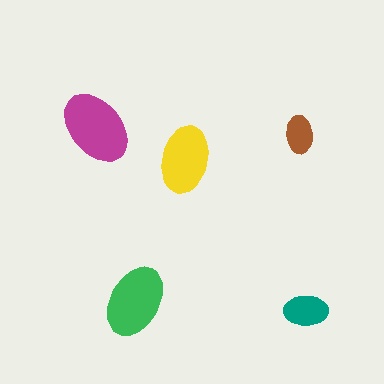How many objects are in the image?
There are 5 objects in the image.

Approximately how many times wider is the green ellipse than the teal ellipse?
About 1.5 times wider.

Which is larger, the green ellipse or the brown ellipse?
The green one.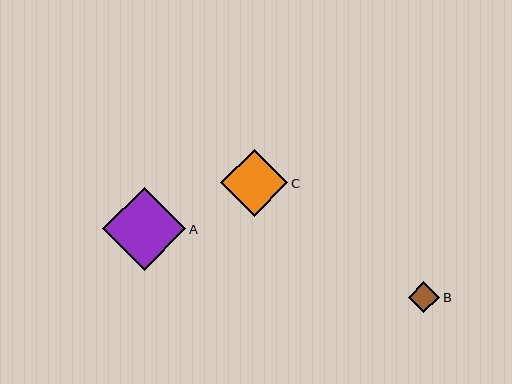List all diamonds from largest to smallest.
From largest to smallest: A, C, B.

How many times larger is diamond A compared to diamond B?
Diamond A is approximately 2.7 times the size of diamond B.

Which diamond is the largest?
Diamond A is the largest with a size of approximately 83 pixels.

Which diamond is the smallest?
Diamond B is the smallest with a size of approximately 31 pixels.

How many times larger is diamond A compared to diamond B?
Diamond A is approximately 2.7 times the size of diamond B.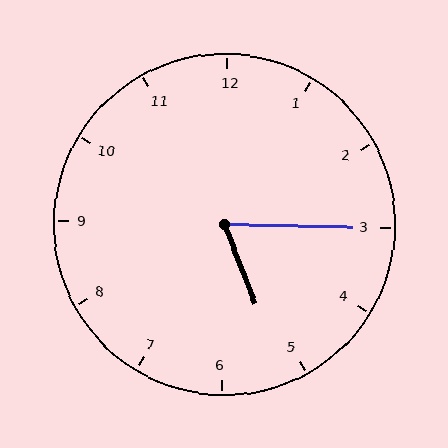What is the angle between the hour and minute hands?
Approximately 68 degrees.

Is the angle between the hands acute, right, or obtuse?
It is acute.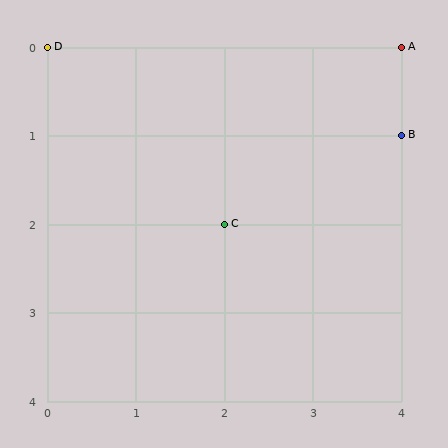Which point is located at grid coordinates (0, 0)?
Point D is at (0, 0).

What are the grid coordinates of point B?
Point B is at grid coordinates (4, 1).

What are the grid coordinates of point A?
Point A is at grid coordinates (4, 0).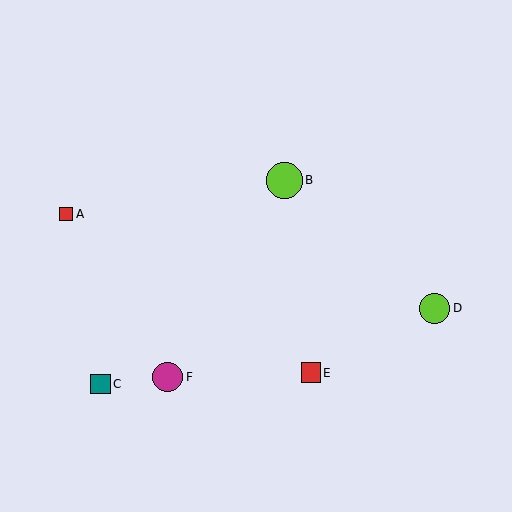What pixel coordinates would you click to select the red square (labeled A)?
Click at (66, 214) to select the red square A.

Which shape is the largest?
The lime circle (labeled B) is the largest.